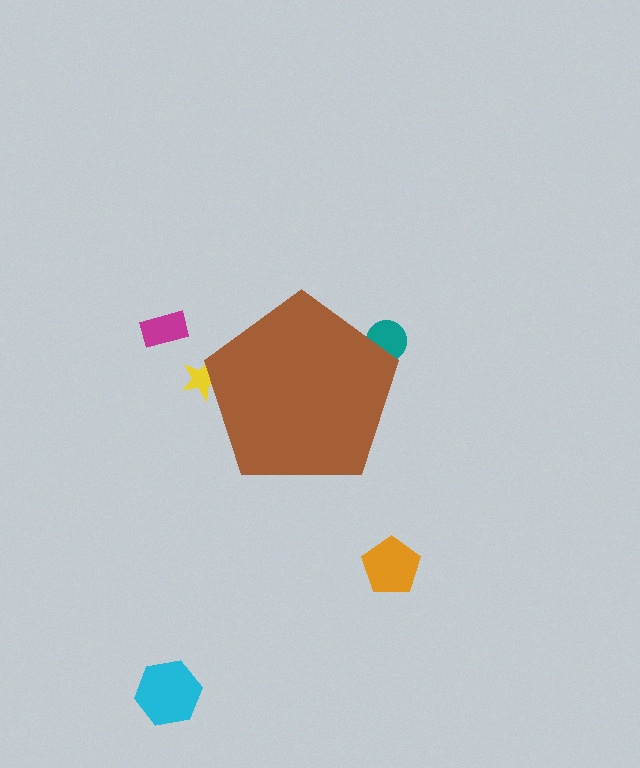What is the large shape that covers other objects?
A brown pentagon.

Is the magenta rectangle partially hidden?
No, the magenta rectangle is fully visible.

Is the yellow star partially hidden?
Yes, the yellow star is partially hidden behind the brown pentagon.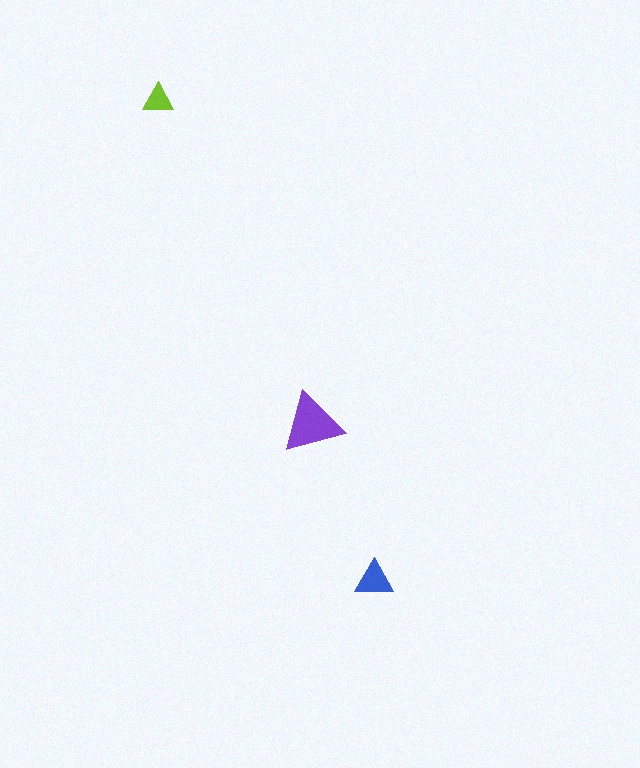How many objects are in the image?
There are 3 objects in the image.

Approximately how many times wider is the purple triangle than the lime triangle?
About 2 times wider.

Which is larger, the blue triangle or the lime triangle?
The blue one.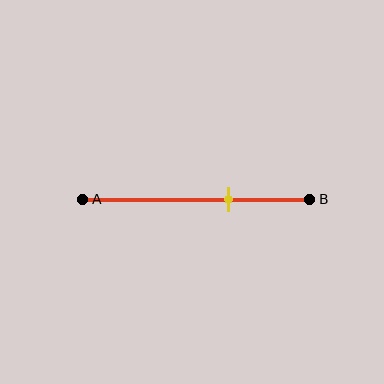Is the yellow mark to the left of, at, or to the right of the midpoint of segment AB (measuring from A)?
The yellow mark is to the right of the midpoint of segment AB.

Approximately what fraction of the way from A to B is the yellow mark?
The yellow mark is approximately 65% of the way from A to B.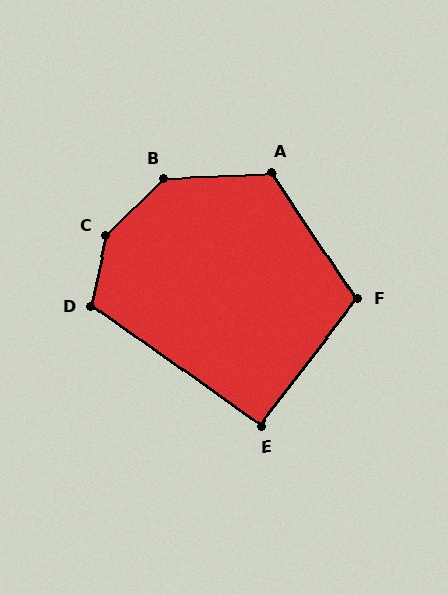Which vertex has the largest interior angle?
C, at approximately 147 degrees.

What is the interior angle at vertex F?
Approximately 109 degrees (obtuse).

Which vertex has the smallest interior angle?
E, at approximately 92 degrees.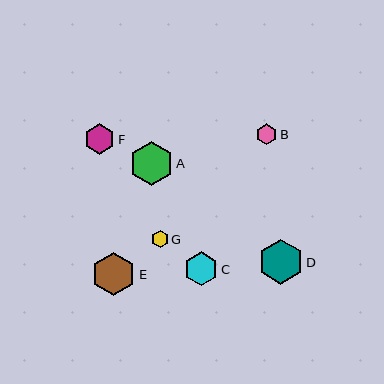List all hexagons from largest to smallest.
From largest to smallest: D, A, E, C, F, B, G.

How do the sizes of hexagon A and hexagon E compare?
Hexagon A and hexagon E are approximately the same size.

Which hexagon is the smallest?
Hexagon G is the smallest with a size of approximately 16 pixels.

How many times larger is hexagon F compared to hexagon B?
Hexagon F is approximately 1.5 times the size of hexagon B.